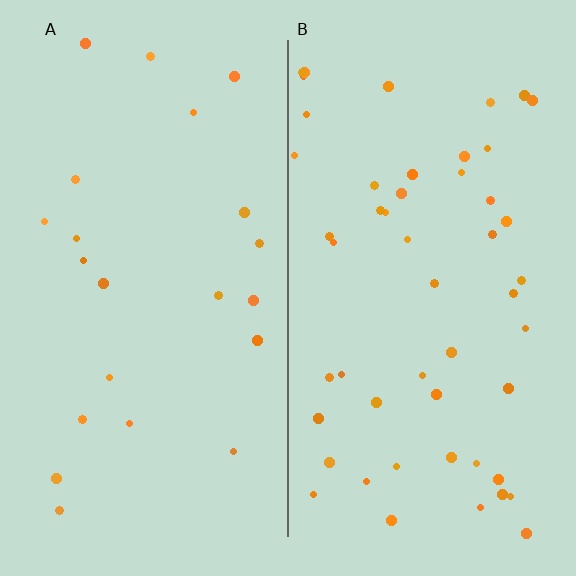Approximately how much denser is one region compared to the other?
Approximately 2.3× — region B over region A.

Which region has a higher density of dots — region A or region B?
B (the right).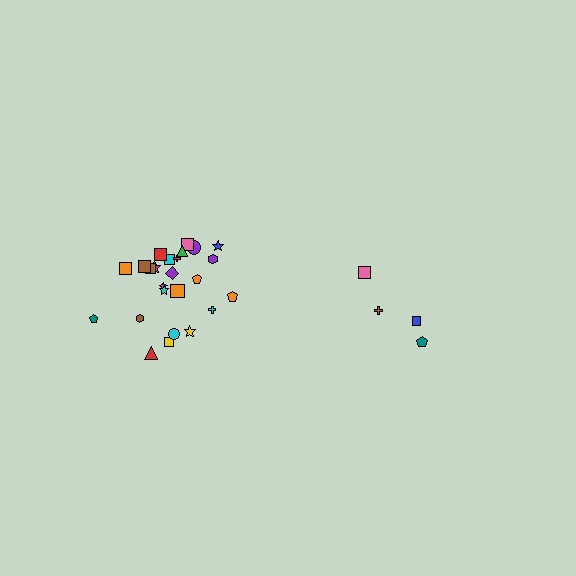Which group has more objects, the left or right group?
The left group.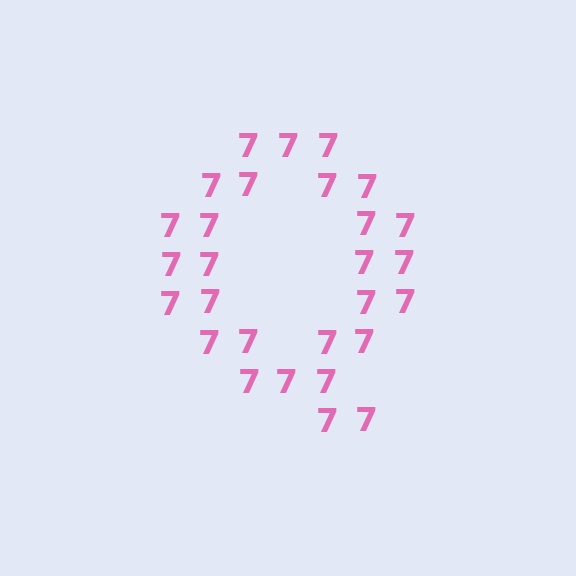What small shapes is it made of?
It is made of small digit 7's.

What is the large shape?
The large shape is the letter Q.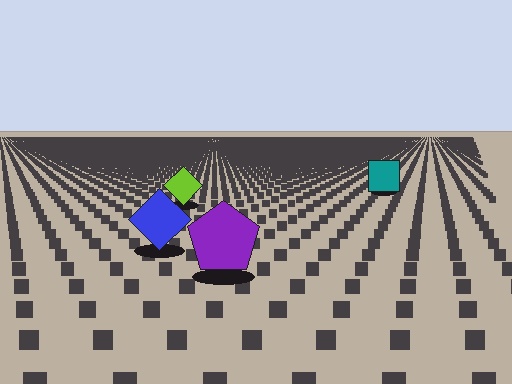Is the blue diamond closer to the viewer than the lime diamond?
Yes. The blue diamond is closer — you can tell from the texture gradient: the ground texture is coarser near it.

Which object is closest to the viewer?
The purple pentagon is closest. The texture marks near it are larger and more spread out.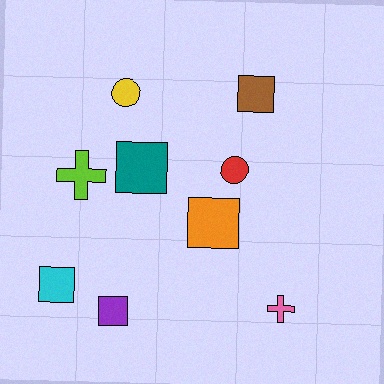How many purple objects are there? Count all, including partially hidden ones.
There is 1 purple object.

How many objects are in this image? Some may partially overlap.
There are 9 objects.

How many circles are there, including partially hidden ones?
There are 2 circles.